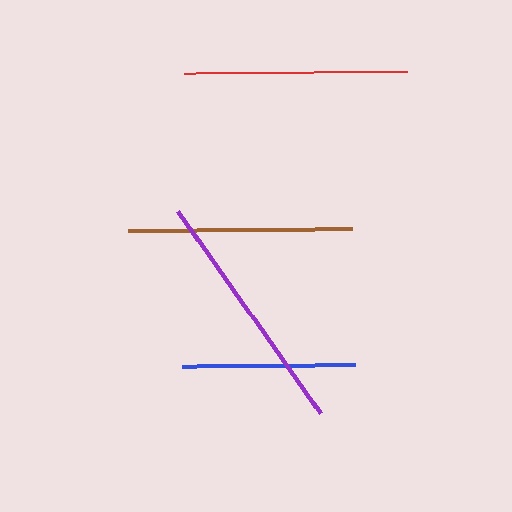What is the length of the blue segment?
The blue segment is approximately 173 pixels long.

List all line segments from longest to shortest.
From longest to shortest: purple, brown, red, blue.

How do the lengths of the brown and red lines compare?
The brown and red lines are approximately the same length.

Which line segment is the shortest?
The blue line is the shortest at approximately 173 pixels.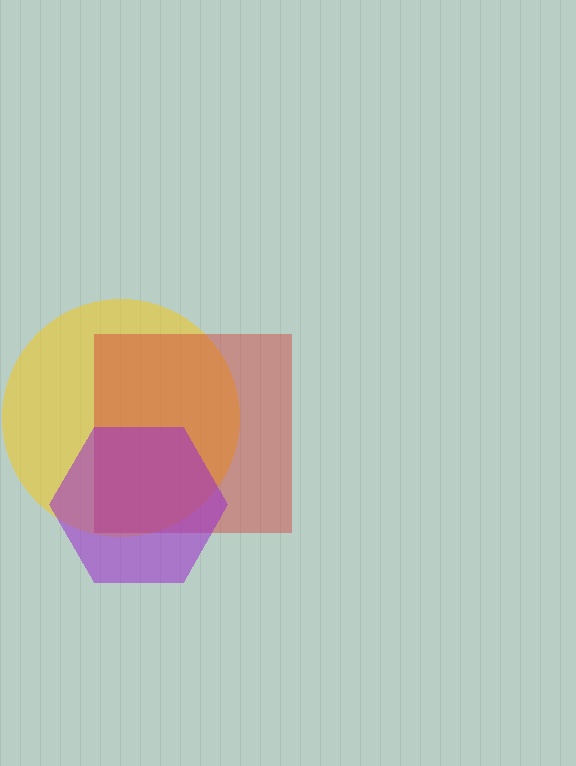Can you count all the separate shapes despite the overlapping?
Yes, there are 3 separate shapes.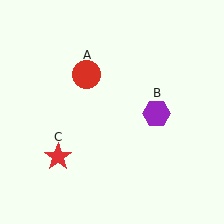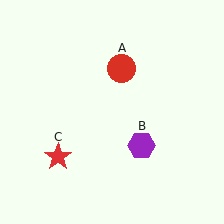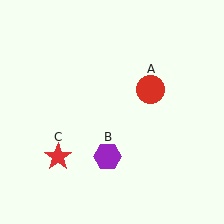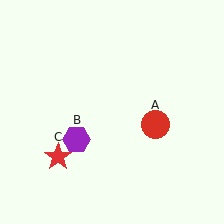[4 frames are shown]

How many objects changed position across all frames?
2 objects changed position: red circle (object A), purple hexagon (object B).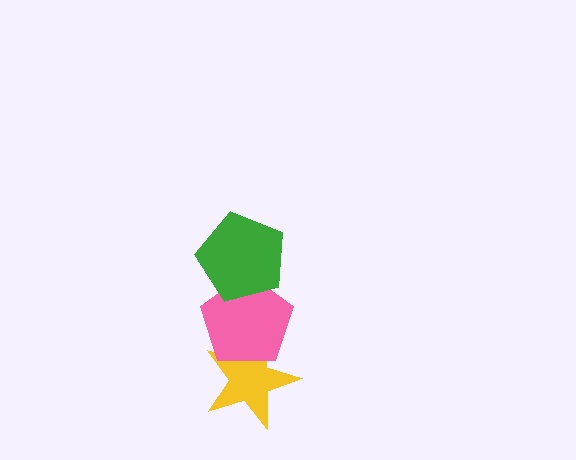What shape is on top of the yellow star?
The pink pentagon is on top of the yellow star.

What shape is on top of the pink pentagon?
The green pentagon is on top of the pink pentagon.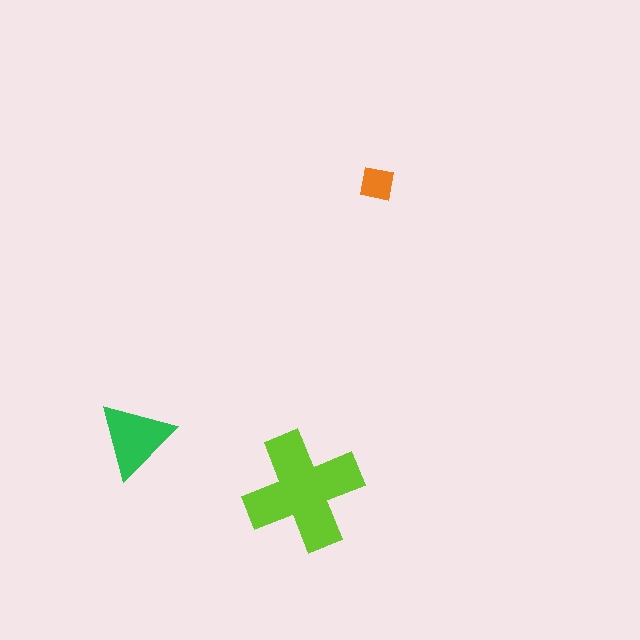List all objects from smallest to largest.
The orange square, the green triangle, the lime cross.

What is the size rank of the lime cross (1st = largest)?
1st.